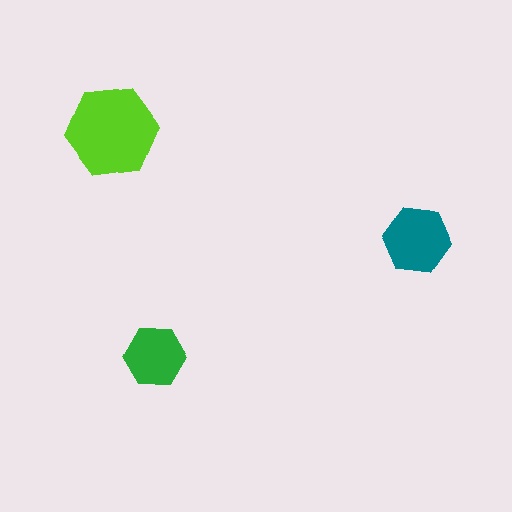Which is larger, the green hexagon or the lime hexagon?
The lime one.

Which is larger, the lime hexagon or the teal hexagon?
The lime one.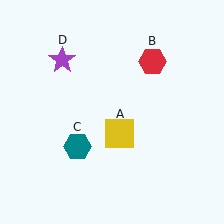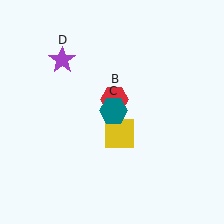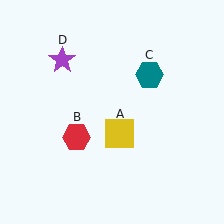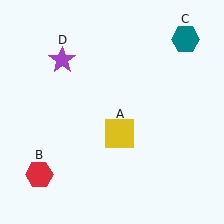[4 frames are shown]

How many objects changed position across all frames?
2 objects changed position: red hexagon (object B), teal hexagon (object C).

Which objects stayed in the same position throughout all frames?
Yellow square (object A) and purple star (object D) remained stationary.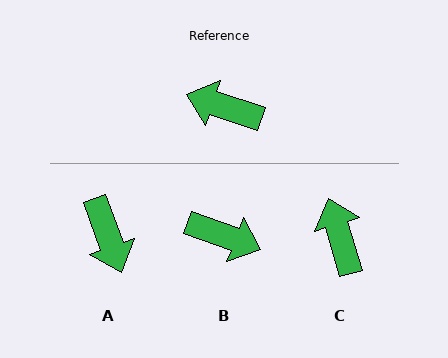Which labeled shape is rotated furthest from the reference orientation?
B, about 178 degrees away.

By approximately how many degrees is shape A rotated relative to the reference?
Approximately 128 degrees counter-clockwise.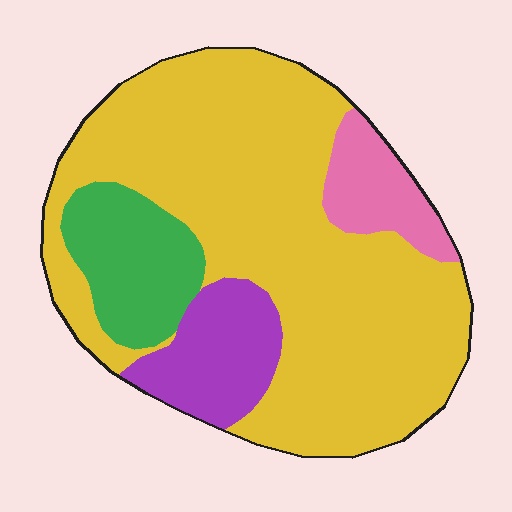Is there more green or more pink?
Green.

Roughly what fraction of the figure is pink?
Pink covers about 10% of the figure.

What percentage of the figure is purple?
Purple takes up about one eighth (1/8) of the figure.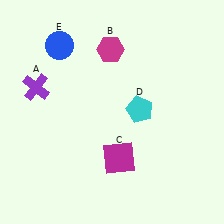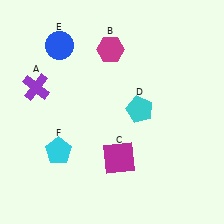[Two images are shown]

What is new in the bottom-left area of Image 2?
A cyan pentagon (F) was added in the bottom-left area of Image 2.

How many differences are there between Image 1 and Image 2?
There is 1 difference between the two images.